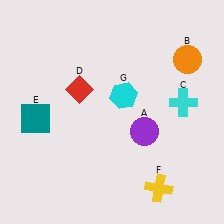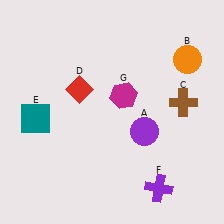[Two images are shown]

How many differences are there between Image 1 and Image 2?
There are 3 differences between the two images.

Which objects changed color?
C changed from cyan to brown. F changed from yellow to purple. G changed from cyan to magenta.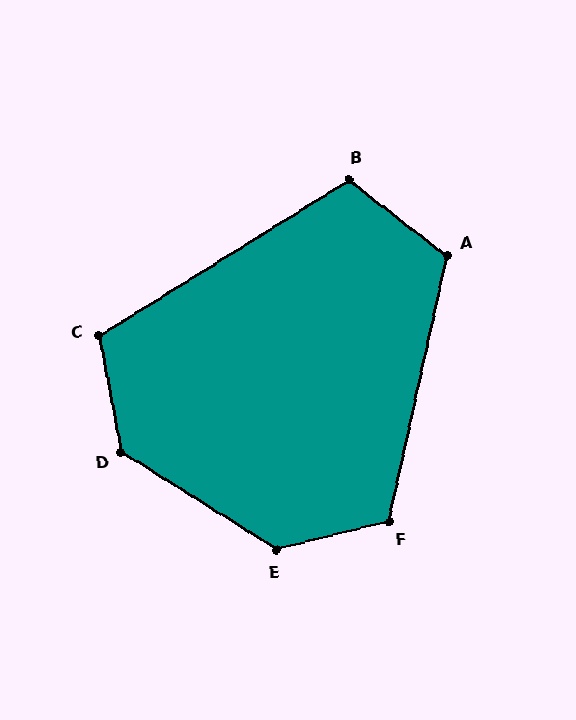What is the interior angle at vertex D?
Approximately 133 degrees (obtuse).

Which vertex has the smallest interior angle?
B, at approximately 110 degrees.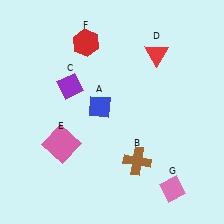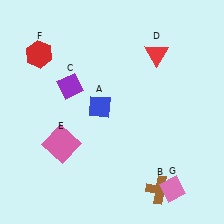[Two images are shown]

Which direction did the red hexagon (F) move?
The red hexagon (F) moved left.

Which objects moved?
The objects that moved are: the brown cross (B), the red hexagon (F).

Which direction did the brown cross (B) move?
The brown cross (B) moved down.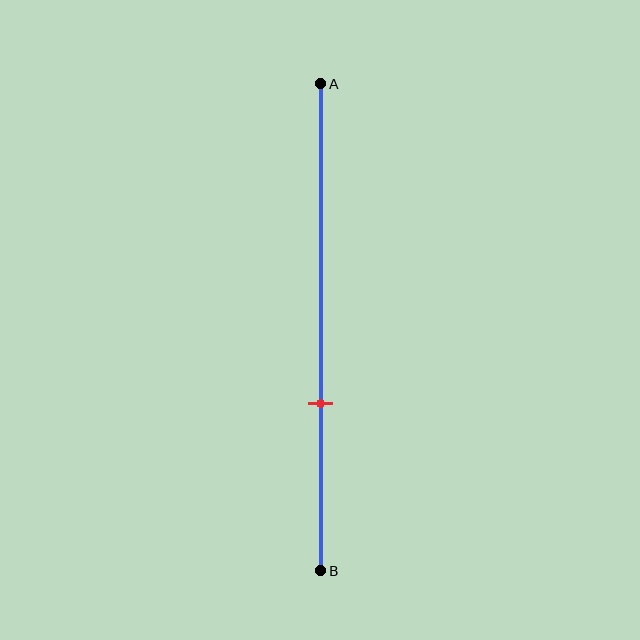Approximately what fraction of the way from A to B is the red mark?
The red mark is approximately 65% of the way from A to B.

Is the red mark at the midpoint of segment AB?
No, the mark is at about 65% from A, not at the 50% midpoint.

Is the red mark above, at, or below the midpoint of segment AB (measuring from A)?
The red mark is below the midpoint of segment AB.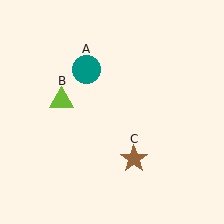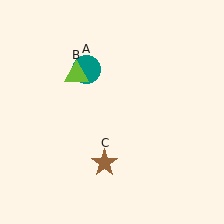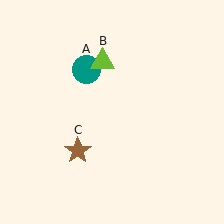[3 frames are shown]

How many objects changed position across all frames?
2 objects changed position: lime triangle (object B), brown star (object C).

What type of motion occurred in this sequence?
The lime triangle (object B), brown star (object C) rotated clockwise around the center of the scene.